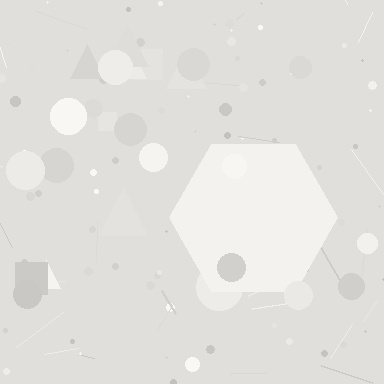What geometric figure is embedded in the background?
A hexagon is embedded in the background.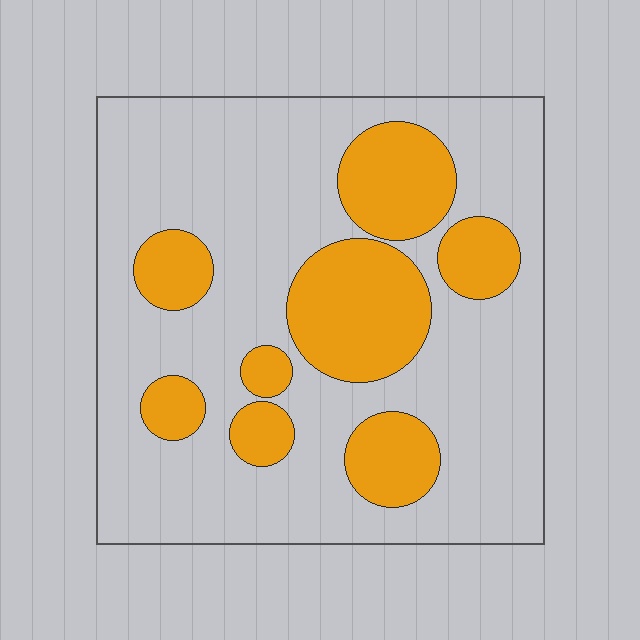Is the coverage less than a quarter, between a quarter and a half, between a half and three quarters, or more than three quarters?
Between a quarter and a half.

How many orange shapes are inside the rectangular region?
8.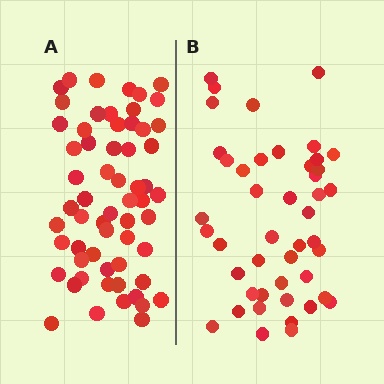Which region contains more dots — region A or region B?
Region A (the left region) has more dots.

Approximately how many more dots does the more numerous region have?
Region A has approximately 15 more dots than region B.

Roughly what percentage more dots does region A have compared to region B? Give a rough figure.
About 35% more.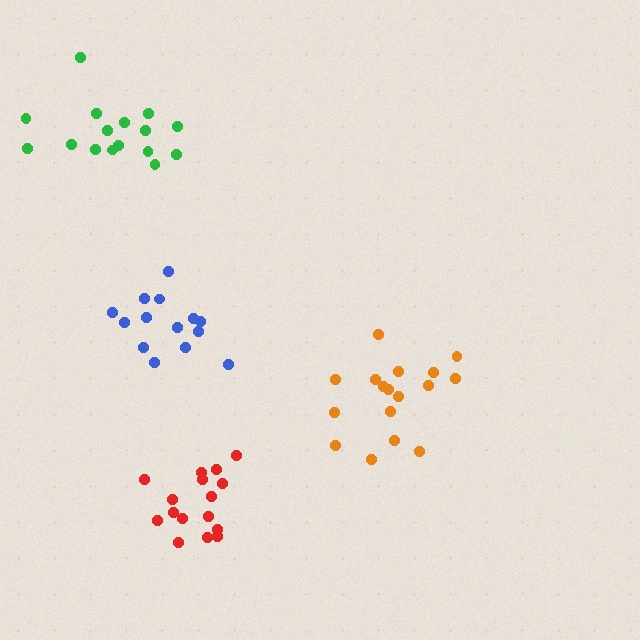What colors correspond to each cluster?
The clusters are colored: blue, red, orange, green.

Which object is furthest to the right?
The orange cluster is rightmost.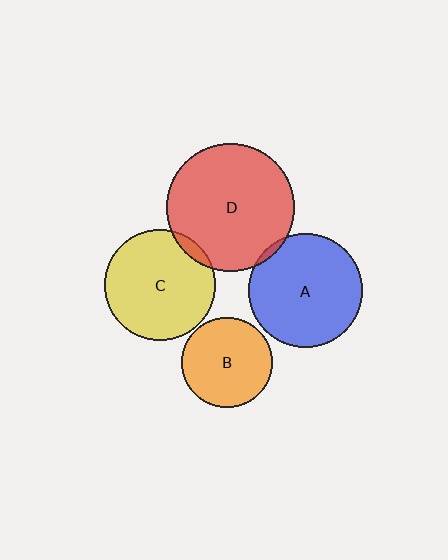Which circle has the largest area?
Circle D (red).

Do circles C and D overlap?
Yes.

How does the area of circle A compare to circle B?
Approximately 1.6 times.